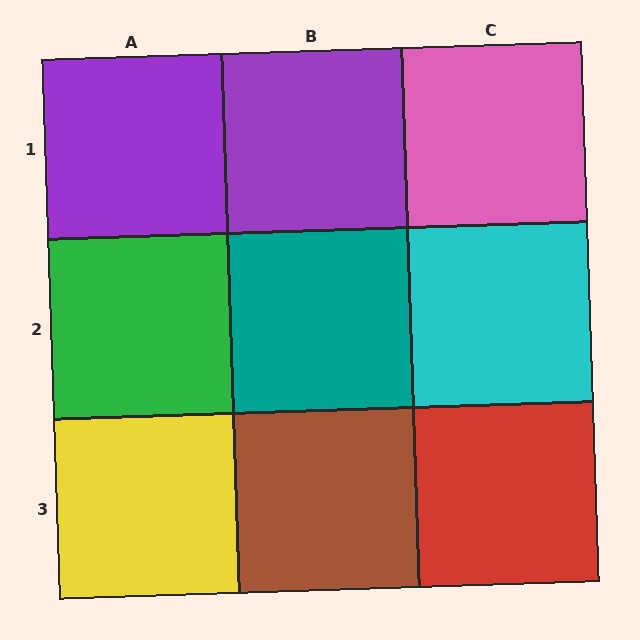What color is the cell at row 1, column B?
Purple.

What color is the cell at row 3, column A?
Yellow.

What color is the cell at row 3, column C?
Red.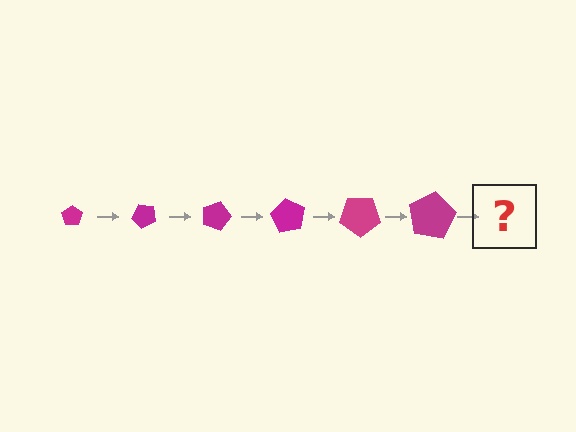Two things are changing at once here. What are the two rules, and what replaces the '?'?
The two rules are that the pentagon grows larger each step and it rotates 45 degrees each step. The '?' should be a pentagon, larger than the previous one and rotated 270 degrees from the start.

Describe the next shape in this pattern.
It should be a pentagon, larger than the previous one and rotated 270 degrees from the start.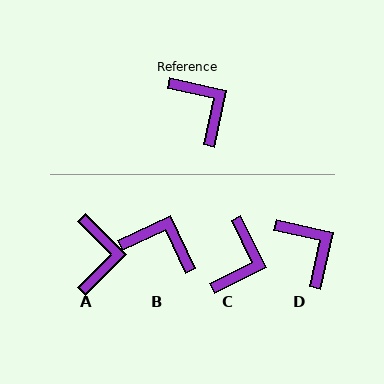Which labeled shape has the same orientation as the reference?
D.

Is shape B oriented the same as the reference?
No, it is off by about 37 degrees.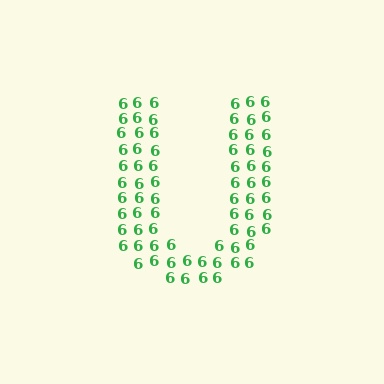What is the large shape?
The large shape is the letter U.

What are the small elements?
The small elements are digit 6's.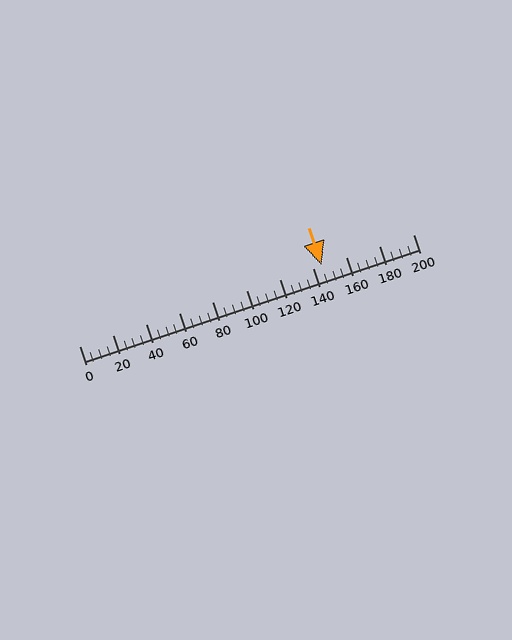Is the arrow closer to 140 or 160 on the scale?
The arrow is closer to 140.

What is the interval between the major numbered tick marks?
The major tick marks are spaced 20 units apart.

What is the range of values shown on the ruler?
The ruler shows values from 0 to 200.